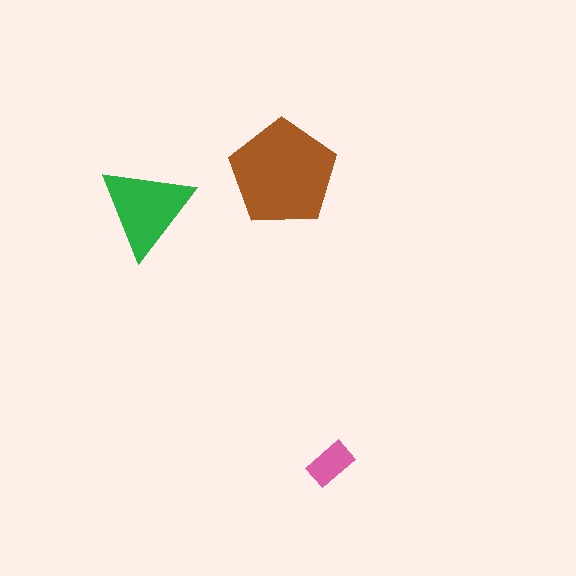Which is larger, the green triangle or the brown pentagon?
The brown pentagon.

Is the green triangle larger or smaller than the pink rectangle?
Larger.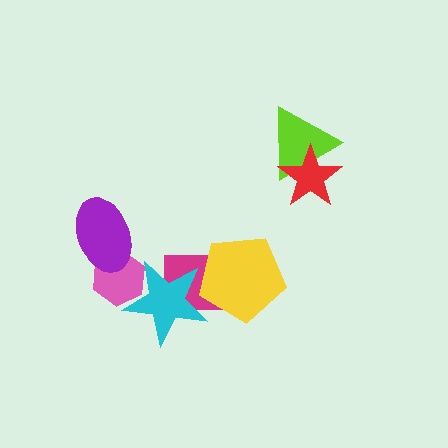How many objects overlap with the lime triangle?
1 object overlaps with the lime triangle.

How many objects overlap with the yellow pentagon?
2 objects overlap with the yellow pentagon.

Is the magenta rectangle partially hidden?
Yes, it is partially covered by another shape.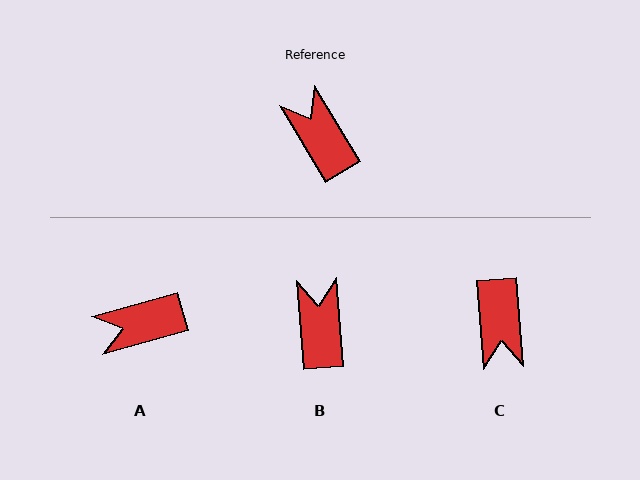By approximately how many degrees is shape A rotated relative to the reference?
Approximately 75 degrees counter-clockwise.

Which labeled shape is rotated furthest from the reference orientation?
C, about 154 degrees away.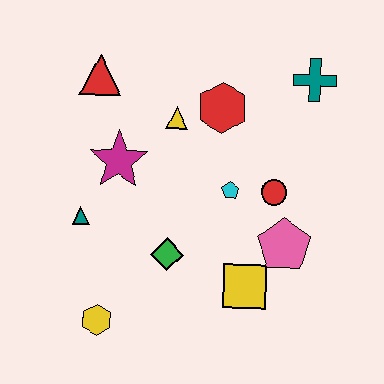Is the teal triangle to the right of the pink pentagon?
No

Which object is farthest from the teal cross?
The yellow hexagon is farthest from the teal cross.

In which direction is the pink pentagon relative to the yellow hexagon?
The pink pentagon is to the right of the yellow hexagon.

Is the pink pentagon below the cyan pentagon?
Yes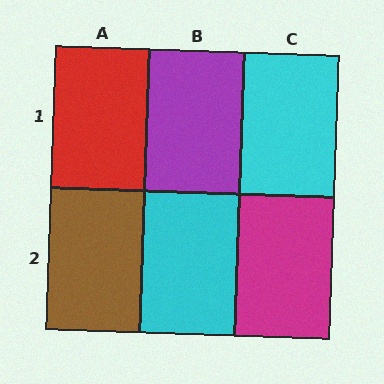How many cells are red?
1 cell is red.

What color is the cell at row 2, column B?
Cyan.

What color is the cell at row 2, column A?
Brown.